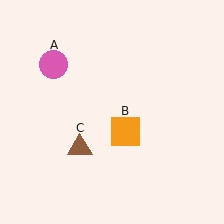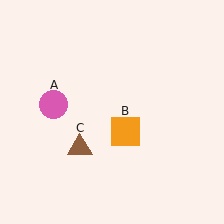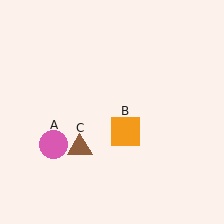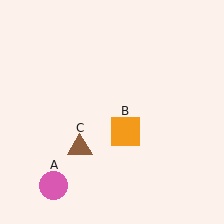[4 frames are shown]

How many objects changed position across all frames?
1 object changed position: pink circle (object A).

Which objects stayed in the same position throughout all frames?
Orange square (object B) and brown triangle (object C) remained stationary.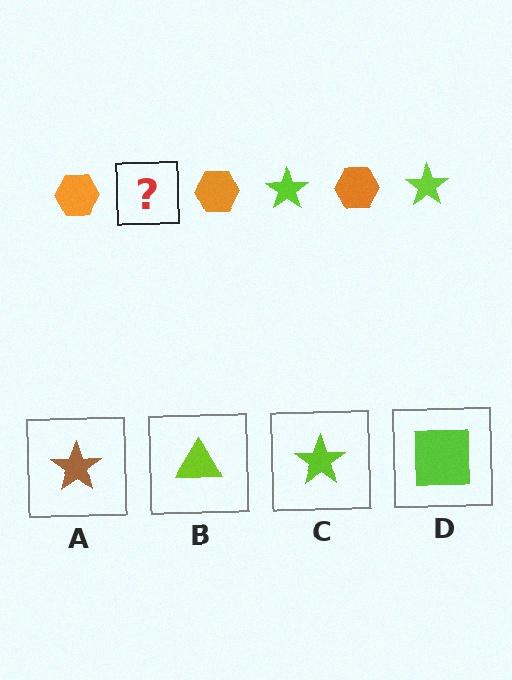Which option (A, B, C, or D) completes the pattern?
C.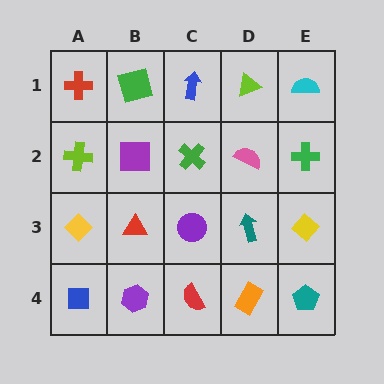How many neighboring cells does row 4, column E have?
2.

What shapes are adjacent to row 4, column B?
A red triangle (row 3, column B), a blue square (row 4, column A), a red semicircle (row 4, column C).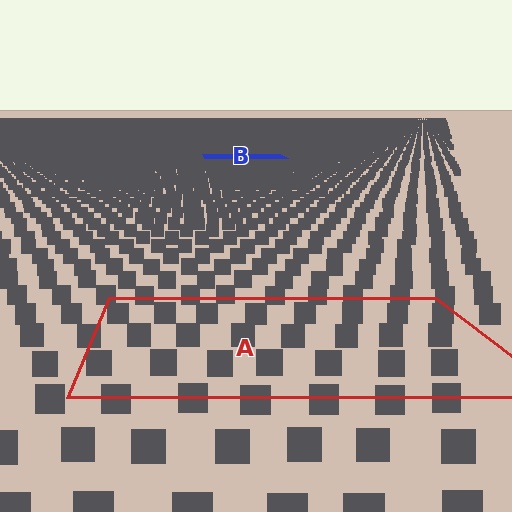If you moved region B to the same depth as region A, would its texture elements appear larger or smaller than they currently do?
They would appear larger. At a closer depth, the same texture elements are projected at a bigger on-screen size.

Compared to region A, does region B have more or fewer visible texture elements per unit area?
Region B has more texture elements per unit area — they are packed more densely because it is farther away.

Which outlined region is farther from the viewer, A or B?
Region B is farther from the viewer — the texture elements inside it appear smaller and more densely packed.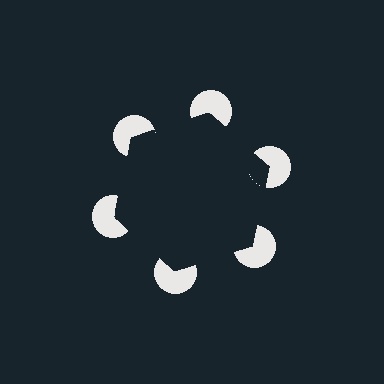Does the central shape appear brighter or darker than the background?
It typically appears slightly darker than the background, even though no actual brightness change is drawn.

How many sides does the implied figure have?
6 sides.